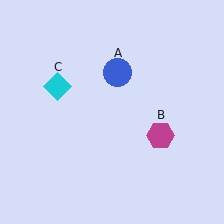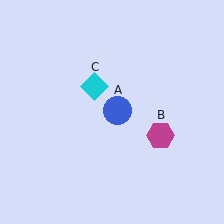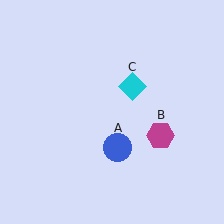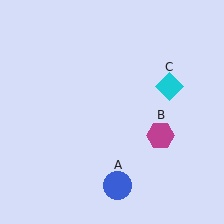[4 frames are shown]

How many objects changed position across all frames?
2 objects changed position: blue circle (object A), cyan diamond (object C).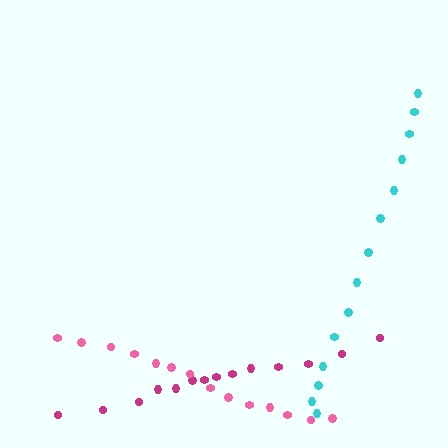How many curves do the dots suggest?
There are 3 distinct paths.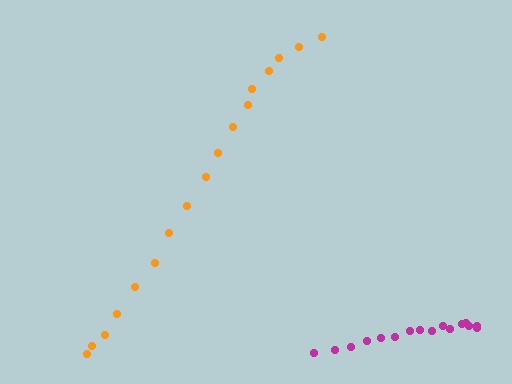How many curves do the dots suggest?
There are 2 distinct paths.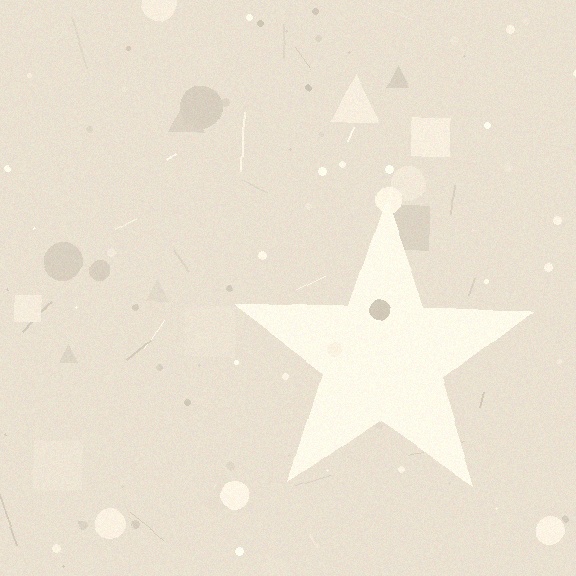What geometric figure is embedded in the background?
A star is embedded in the background.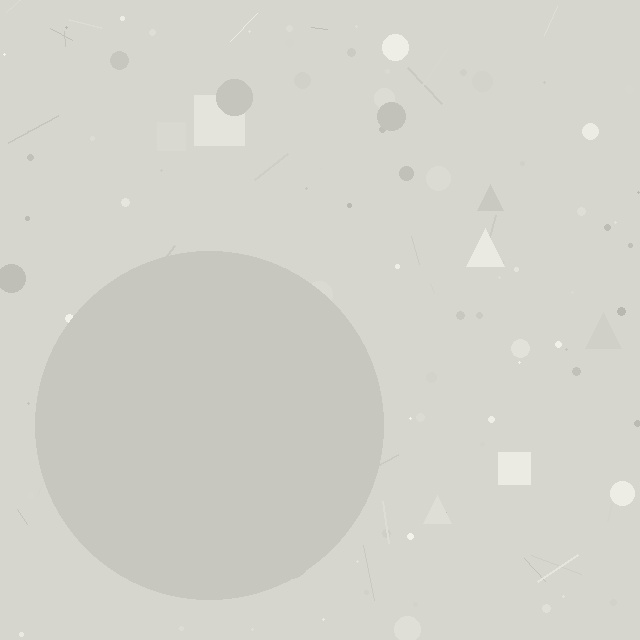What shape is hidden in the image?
A circle is hidden in the image.